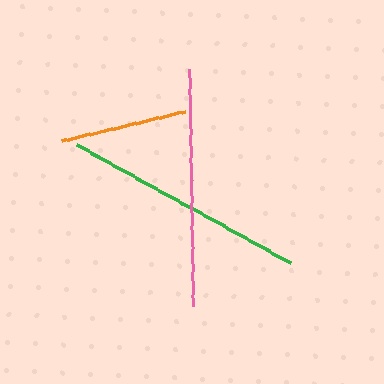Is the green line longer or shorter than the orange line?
The green line is longer than the orange line.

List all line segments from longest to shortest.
From longest to shortest: green, pink, orange.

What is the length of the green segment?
The green segment is approximately 244 pixels long.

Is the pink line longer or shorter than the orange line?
The pink line is longer than the orange line.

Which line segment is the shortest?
The orange line is the shortest at approximately 127 pixels.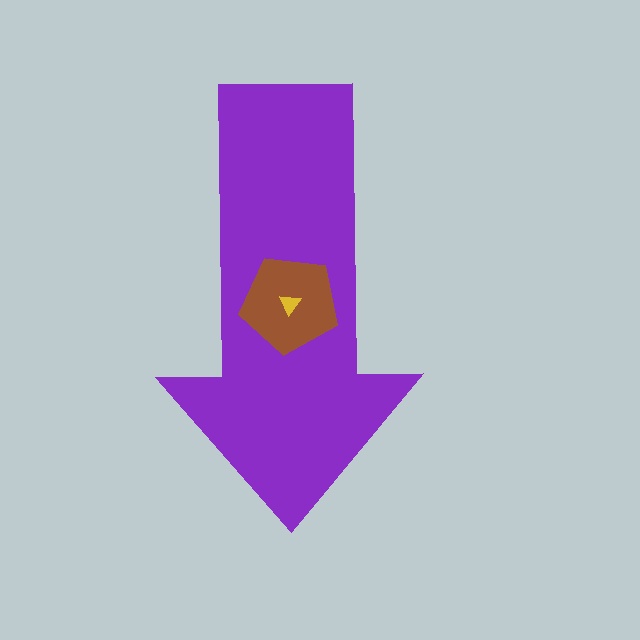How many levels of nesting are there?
3.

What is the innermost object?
The yellow triangle.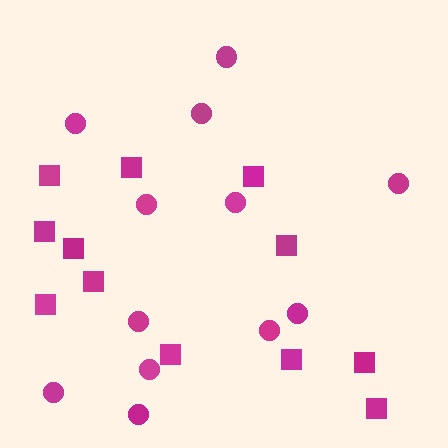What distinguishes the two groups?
There are 2 groups: one group of circles (12) and one group of squares (12).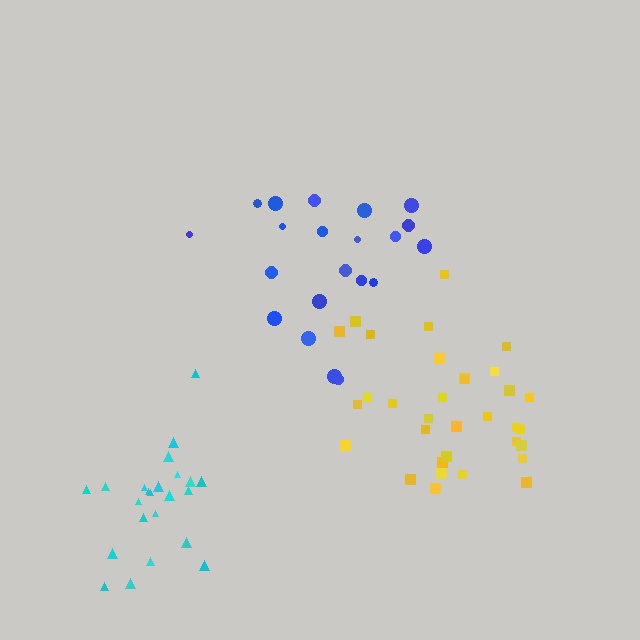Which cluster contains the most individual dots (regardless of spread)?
Yellow (33).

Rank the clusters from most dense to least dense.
cyan, yellow, blue.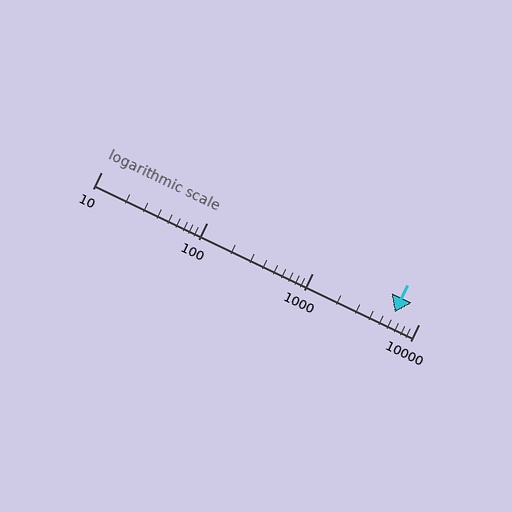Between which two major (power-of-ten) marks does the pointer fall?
The pointer is between 1000 and 10000.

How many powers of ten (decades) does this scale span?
The scale spans 3 decades, from 10 to 10000.